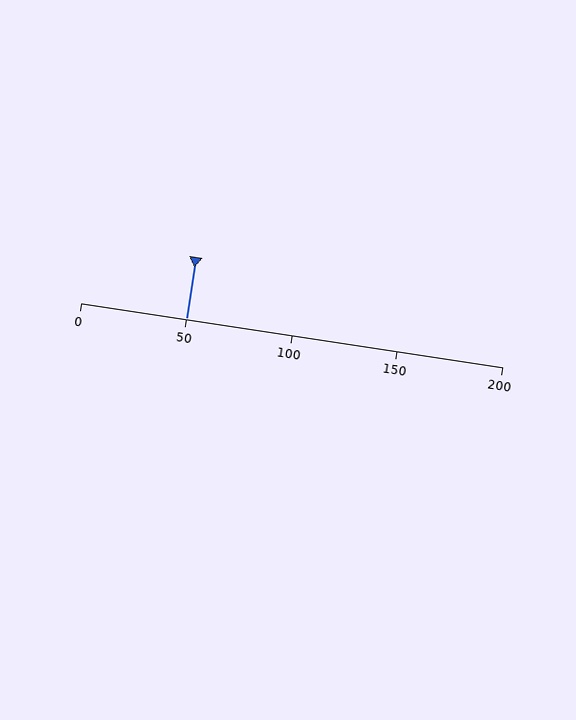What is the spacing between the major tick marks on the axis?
The major ticks are spaced 50 apart.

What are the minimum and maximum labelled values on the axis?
The axis runs from 0 to 200.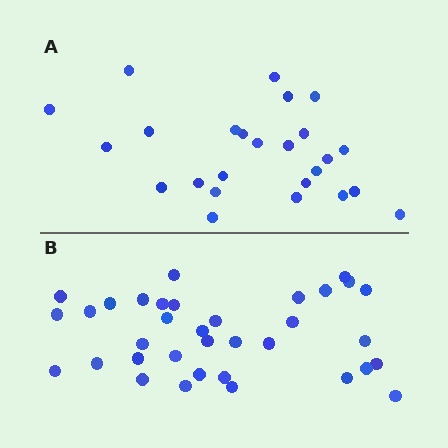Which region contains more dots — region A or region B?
Region B (the bottom region) has more dots.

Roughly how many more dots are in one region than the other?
Region B has roughly 10 or so more dots than region A.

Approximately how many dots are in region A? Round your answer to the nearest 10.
About 20 dots. (The exact count is 25, which rounds to 20.)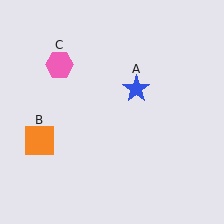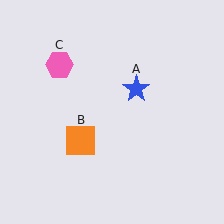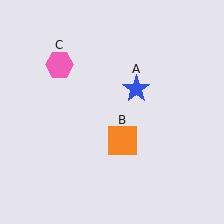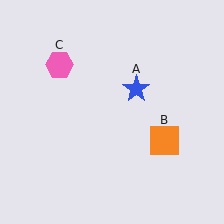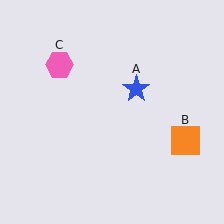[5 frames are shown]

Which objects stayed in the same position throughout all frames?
Blue star (object A) and pink hexagon (object C) remained stationary.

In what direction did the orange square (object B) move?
The orange square (object B) moved right.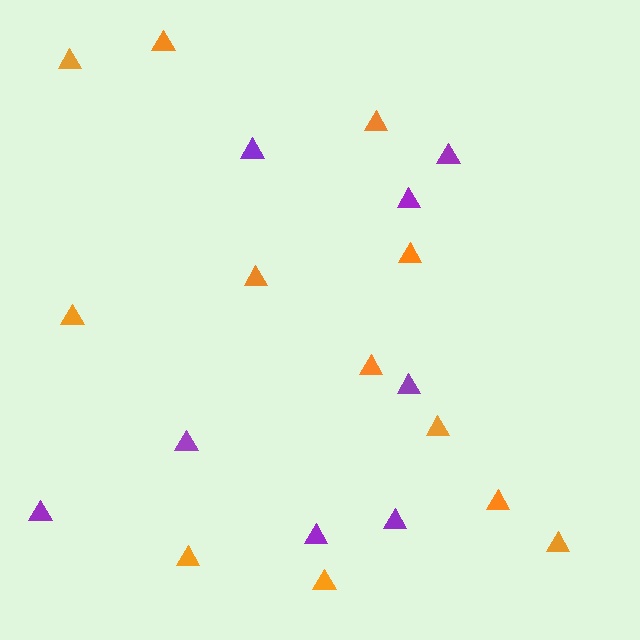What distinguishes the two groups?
There are 2 groups: one group of purple triangles (8) and one group of orange triangles (12).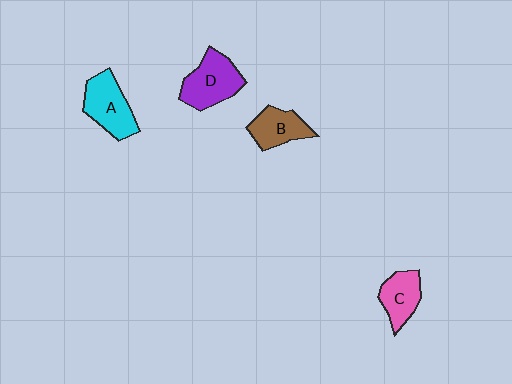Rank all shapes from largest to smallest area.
From largest to smallest: D (purple), A (cyan), B (brown), C (pink).